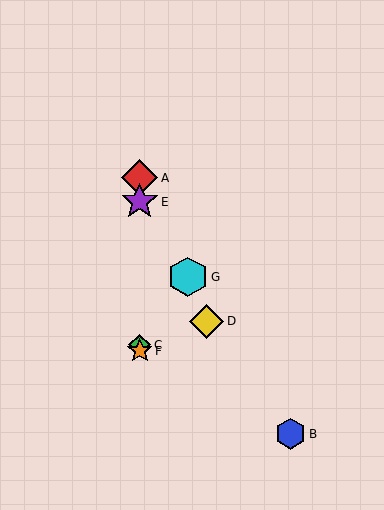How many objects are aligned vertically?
4 objects (A, C, E, F) are aligned vertically.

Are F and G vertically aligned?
No, F is at x≈140 and G is at x≈188.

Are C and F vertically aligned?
Yes, both are at x≈140.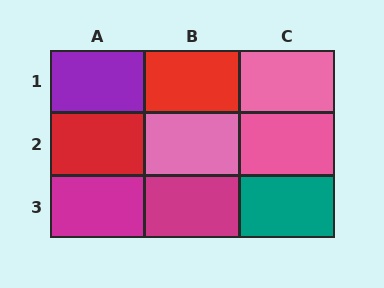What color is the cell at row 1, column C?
Pink.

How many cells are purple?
1 cell is purple.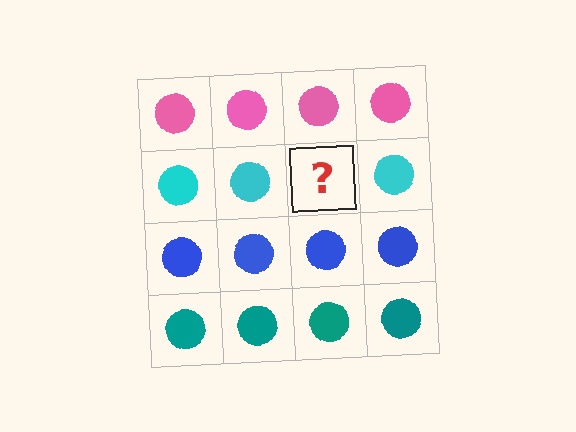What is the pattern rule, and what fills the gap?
The rule is that each row has a consistent color. The gap should be filled with a cyan circle.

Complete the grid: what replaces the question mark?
The question mark should be replaced with a cyan circle.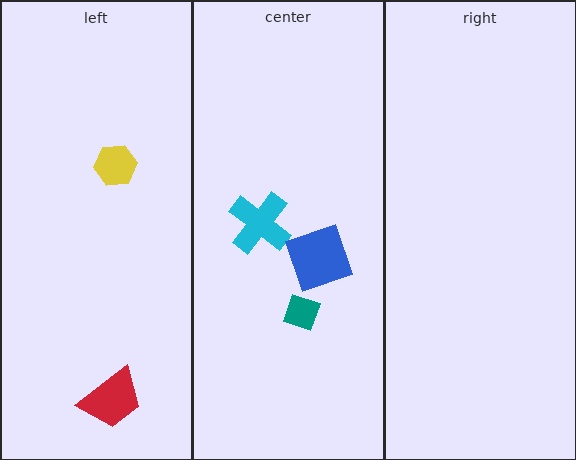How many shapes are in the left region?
2.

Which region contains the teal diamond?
The center region.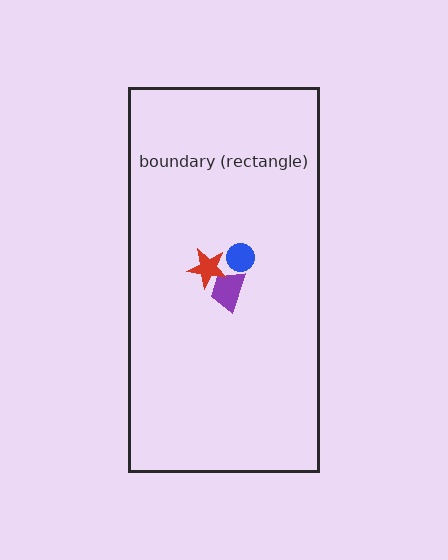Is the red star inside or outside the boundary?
Inside.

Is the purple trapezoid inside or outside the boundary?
Inside.